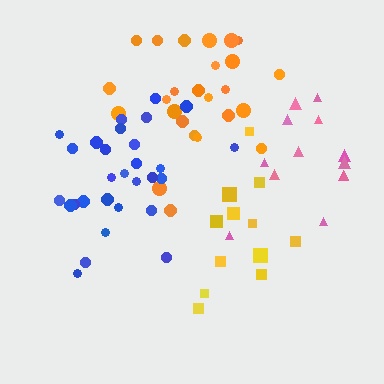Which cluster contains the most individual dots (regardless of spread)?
Blue (29).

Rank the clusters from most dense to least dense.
blue, orange, pink, yellow.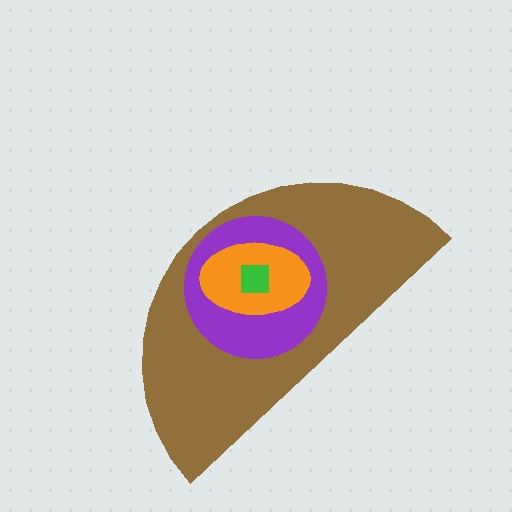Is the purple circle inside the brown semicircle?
Yes.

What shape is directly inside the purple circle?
The orange ellipse.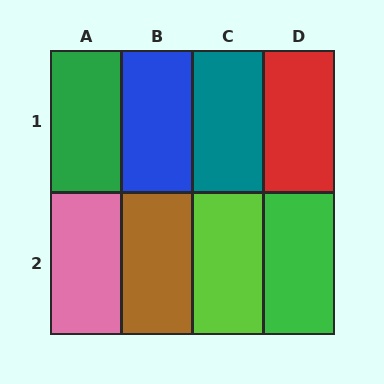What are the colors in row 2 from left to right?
Pink, brown, lime, green.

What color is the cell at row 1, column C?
Teal.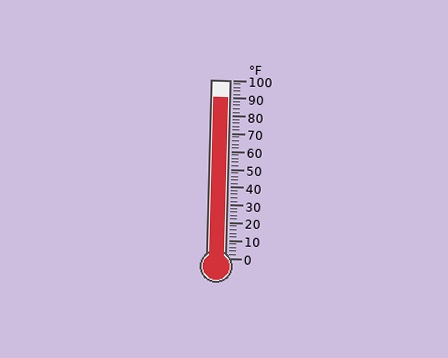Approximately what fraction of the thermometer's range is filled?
The thermometer is filled to approximately 90% of its range.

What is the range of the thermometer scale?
The thermometer scale ranges from 0°F to 100°F.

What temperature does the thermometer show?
The thermometer shows approximately 90°F.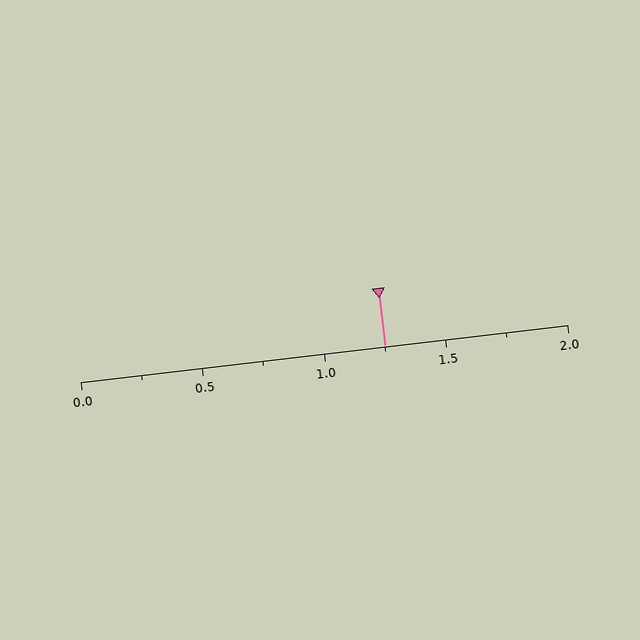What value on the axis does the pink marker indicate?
The marker indicates approximately 1.25.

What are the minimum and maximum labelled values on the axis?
The axis runs from 0.0 to 2.0.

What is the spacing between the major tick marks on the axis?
The major ticks are spaced 0.5 apart.